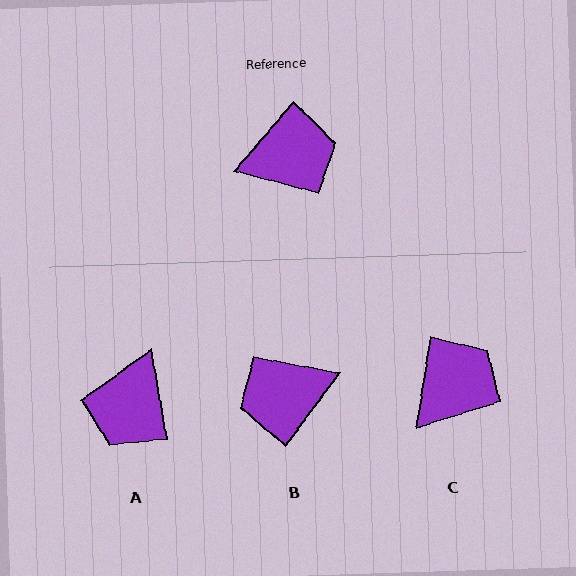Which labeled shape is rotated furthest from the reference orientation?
B, about 176 degrees away.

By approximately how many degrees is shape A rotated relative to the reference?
Approximately 129 degrees clockwise.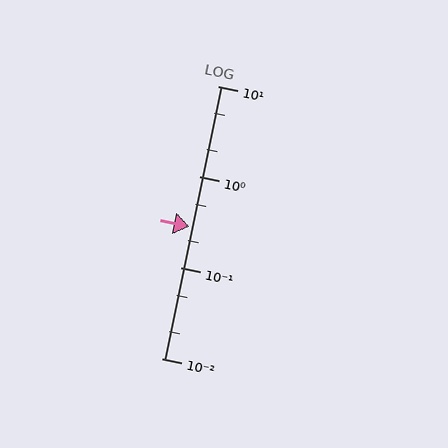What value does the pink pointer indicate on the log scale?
The pointer indicates approximately 0.28.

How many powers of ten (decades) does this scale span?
The scale spans 3 decades, from 0.01 to 10.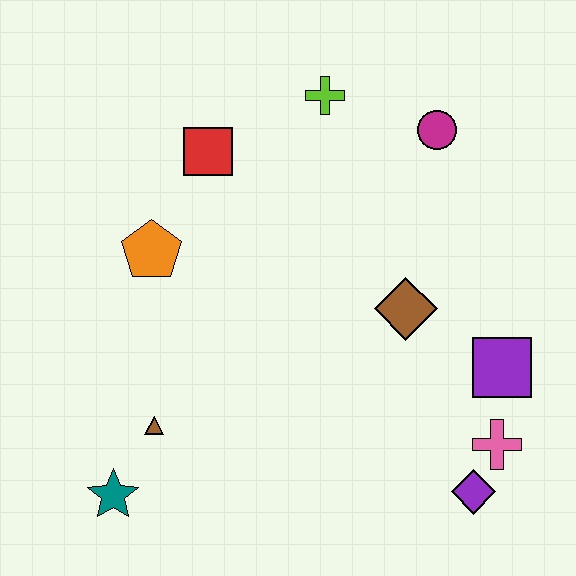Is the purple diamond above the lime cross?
No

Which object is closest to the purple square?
The pink cross is closest to the purple square.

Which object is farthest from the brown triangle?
The magenta circle is farthest from the brown triangle.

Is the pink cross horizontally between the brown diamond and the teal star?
No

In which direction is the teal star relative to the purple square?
The teal star is to the left of the purple square.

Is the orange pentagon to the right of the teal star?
Yes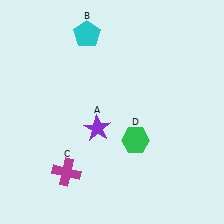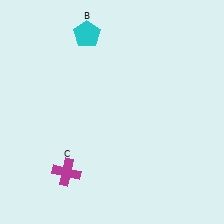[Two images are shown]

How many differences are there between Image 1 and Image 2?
There are 2 differences between the two images.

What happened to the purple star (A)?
The purple star (A) was removed in Image 2. It was in the bottom-left area of Image 1.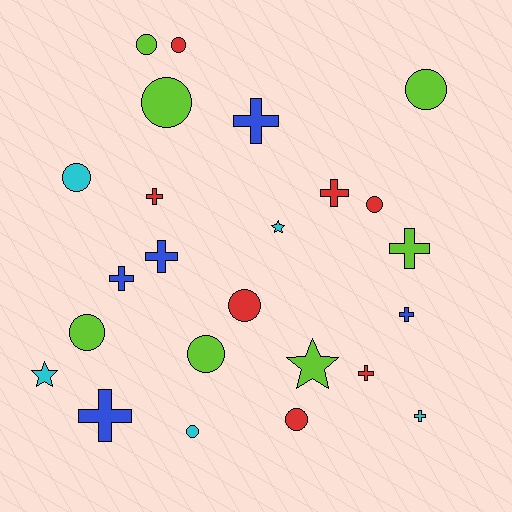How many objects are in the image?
There are 24 objects.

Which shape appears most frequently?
Circle, with 11 objects.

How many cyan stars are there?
There are 2 cyan stars.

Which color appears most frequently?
Red, with 7 objects.